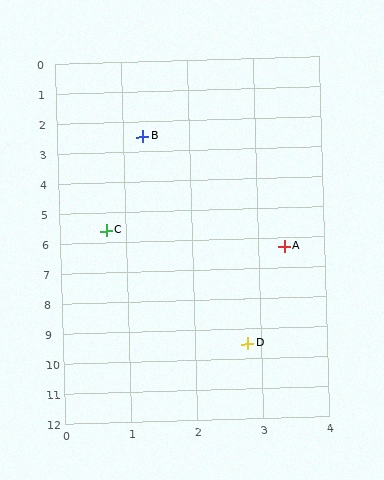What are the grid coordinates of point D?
Point D is at approximately (2.8, 9.5).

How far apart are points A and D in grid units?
Points A and D are about 3.3 grid units apart.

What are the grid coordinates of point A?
Point A is at approximately (3.4, 6.3).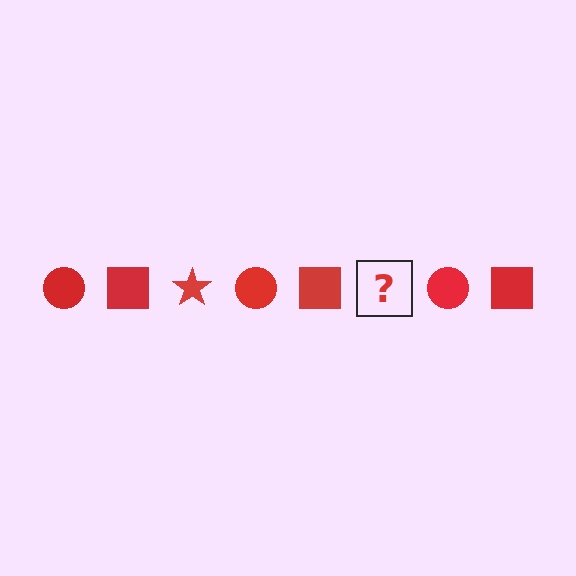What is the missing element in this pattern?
The missing element is a red star.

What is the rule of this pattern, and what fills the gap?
The rule is that the pattern cycles through circle, square, star shapes in red. The gap should be filled with a red star.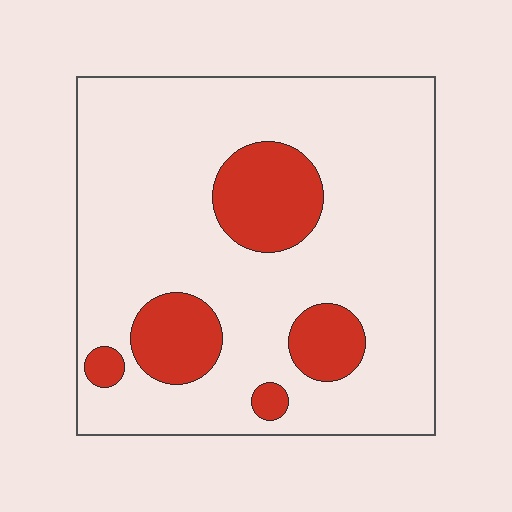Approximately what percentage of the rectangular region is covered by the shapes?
Approximately 20%.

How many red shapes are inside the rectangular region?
5.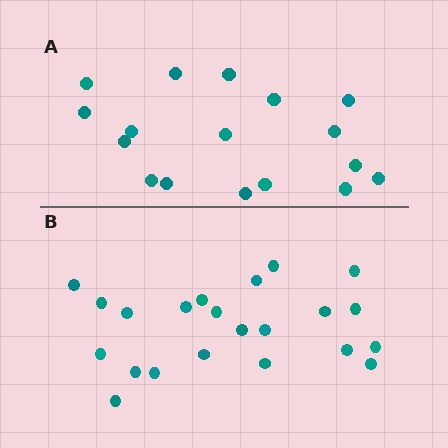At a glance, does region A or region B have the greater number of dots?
Region B (the bottom region) has more dots.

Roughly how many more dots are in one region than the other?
Region B has about 5 more dots than region A.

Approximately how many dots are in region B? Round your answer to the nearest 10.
About 20 dots. (The exact count is 22, which rounds to 20.)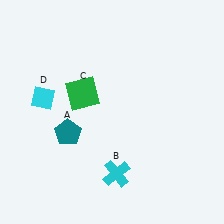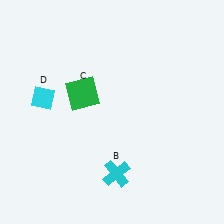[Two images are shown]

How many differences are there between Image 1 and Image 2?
There is 1 difference between the two images.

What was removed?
The teal pentagon (A) was removed in Image 2.